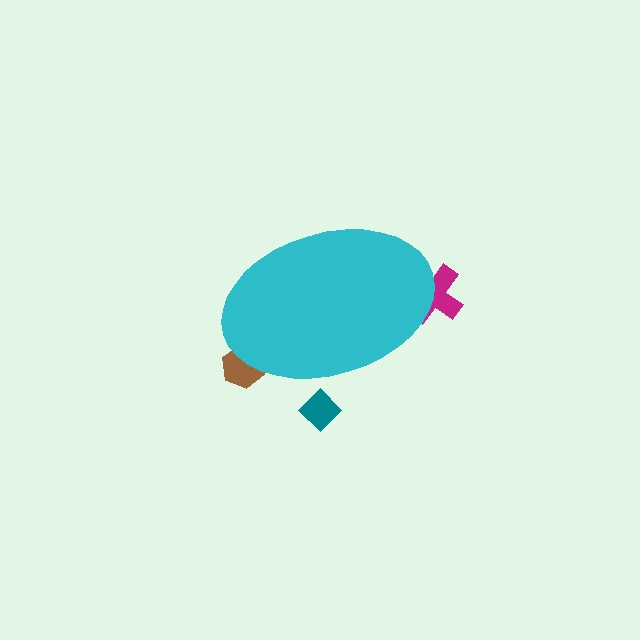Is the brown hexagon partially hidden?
Yes, the brown hexagon is partially hidden behind the cyan ellipse.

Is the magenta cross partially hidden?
Yes, the magenta cross is partially hidden behind the cyan ellipse.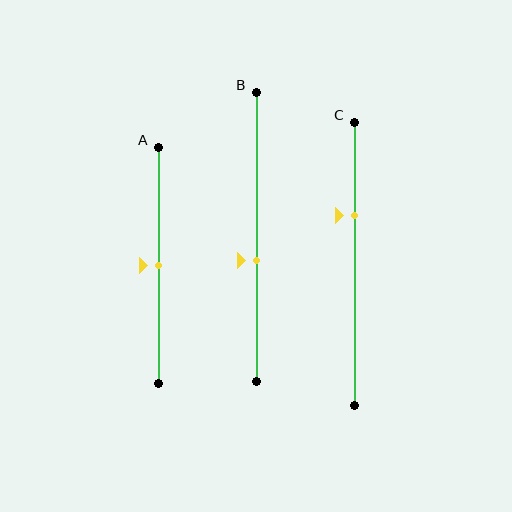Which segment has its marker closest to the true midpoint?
Segment A has its marker closest to the true midpoint.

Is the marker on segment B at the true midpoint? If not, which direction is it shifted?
No, the marker on segment B is shifted downward by about 8% of the segment length.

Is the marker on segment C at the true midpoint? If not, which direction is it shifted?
No, the marker on segment C is shifted upward by about 17% of the segment length.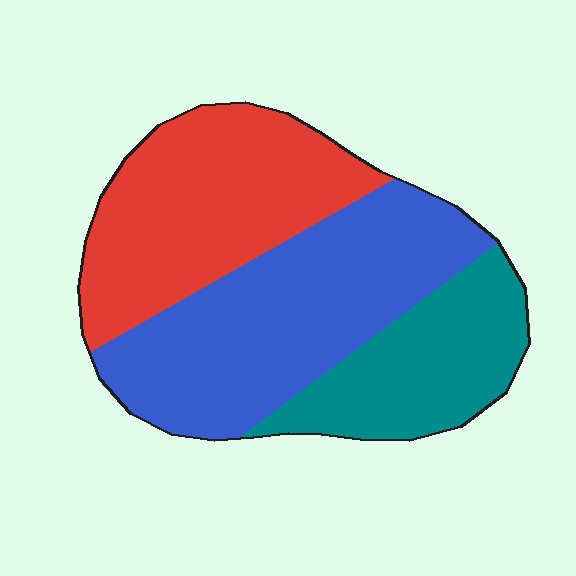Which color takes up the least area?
Teal, at roughly 25%.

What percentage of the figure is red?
Red takes up about one third (1/3) of the figure.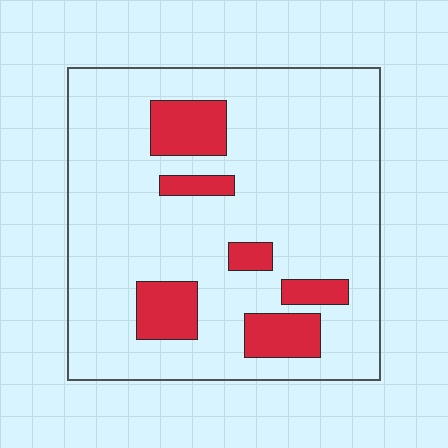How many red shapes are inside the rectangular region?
6.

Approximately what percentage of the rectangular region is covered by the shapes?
Approximately 15%.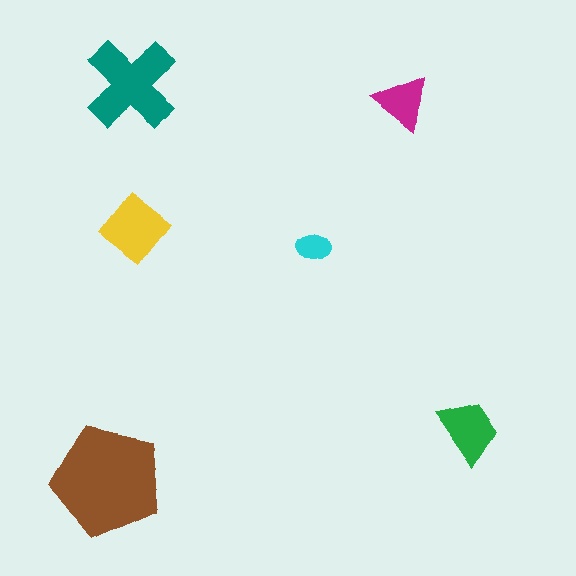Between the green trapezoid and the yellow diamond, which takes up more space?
The yellow diamond.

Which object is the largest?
The brown pentagon.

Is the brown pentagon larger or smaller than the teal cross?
Larger.